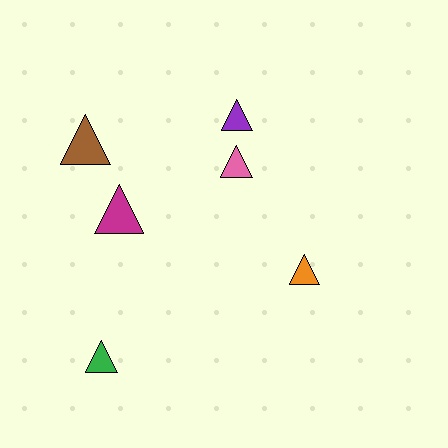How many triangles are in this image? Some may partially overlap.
There are 6 triangles.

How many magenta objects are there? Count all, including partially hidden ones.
There is 1 magenta object.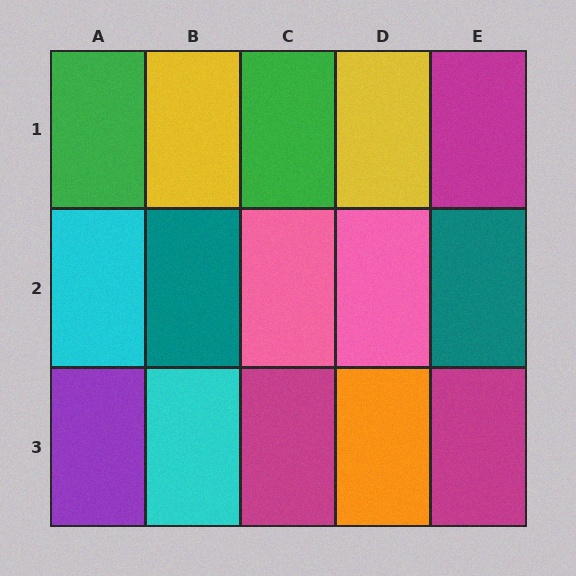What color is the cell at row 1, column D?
Yellow.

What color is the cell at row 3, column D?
Orange.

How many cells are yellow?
2 cells are yellow.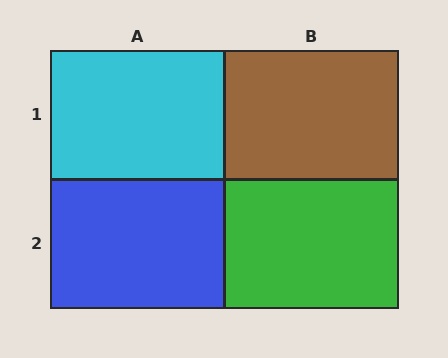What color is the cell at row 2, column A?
Blue.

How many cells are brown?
1 cell is brown.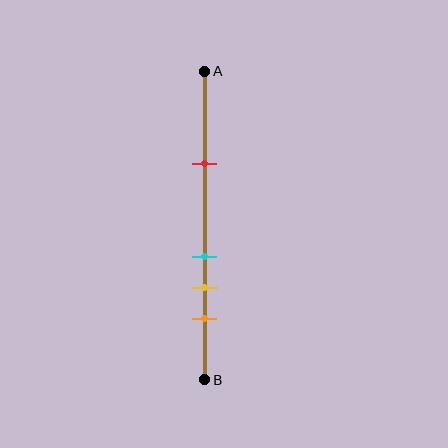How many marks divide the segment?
There are 4 marks dividing the segment.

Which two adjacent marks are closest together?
The cyan and yellow marks are the closest adjacent pair.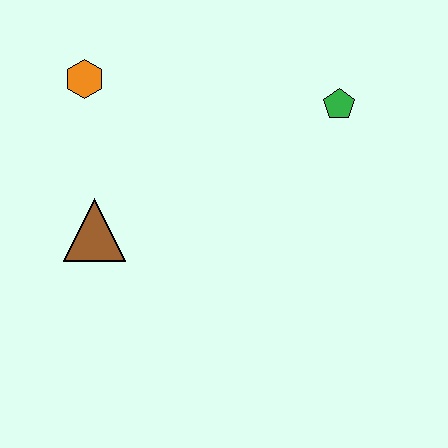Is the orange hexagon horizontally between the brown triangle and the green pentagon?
No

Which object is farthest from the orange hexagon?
The green pentagon is farthest from the orange hexagon.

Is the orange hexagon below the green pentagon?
No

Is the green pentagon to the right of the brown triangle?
Yes